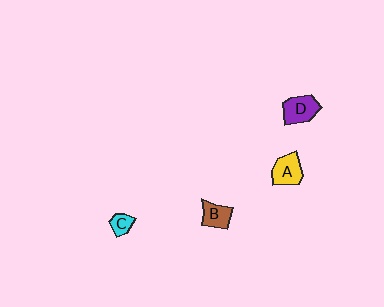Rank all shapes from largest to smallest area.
From largest to smallest: D (purple), A (yellow), B (brown), C (cyan).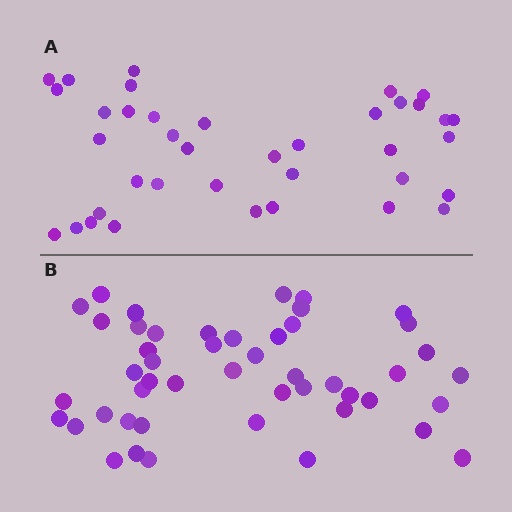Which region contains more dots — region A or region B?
Region B (the bottom region) has more dots.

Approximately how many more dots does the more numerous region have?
Region B has roughly 10 or so more dots than region A.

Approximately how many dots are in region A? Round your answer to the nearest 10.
About 40 dots. (The exact count is 38, which rounds to 40.)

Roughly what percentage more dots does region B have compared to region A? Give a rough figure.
About 25% more.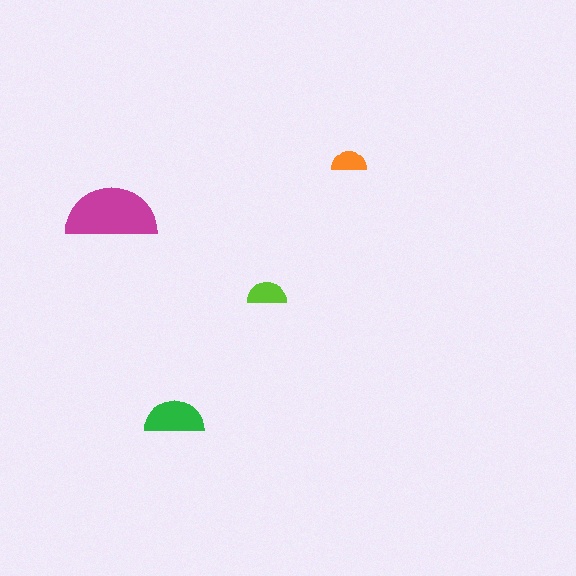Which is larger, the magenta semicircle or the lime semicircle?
The magenta one.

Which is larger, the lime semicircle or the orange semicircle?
The lime one.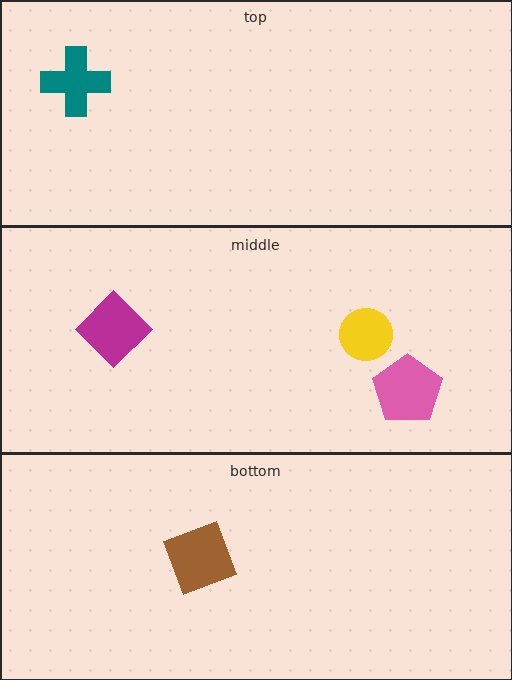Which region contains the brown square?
The bottom region.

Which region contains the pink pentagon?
The middle region.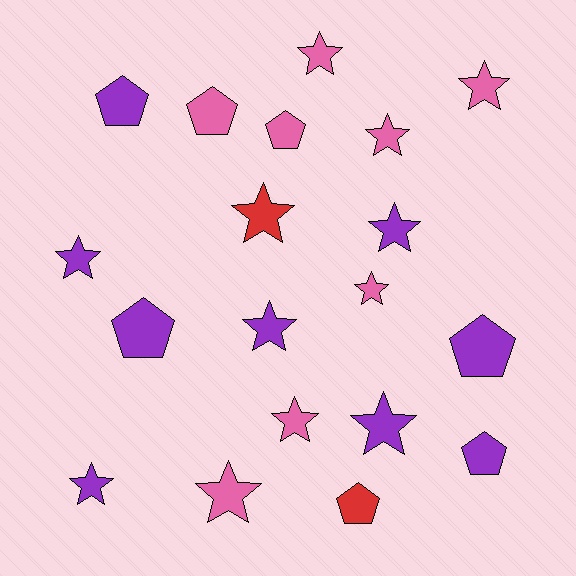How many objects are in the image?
There are 19 objects.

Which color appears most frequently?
Purple, with 9 objects.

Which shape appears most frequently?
Star, with 12 objects.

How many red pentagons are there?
There is 1 red pentagon.